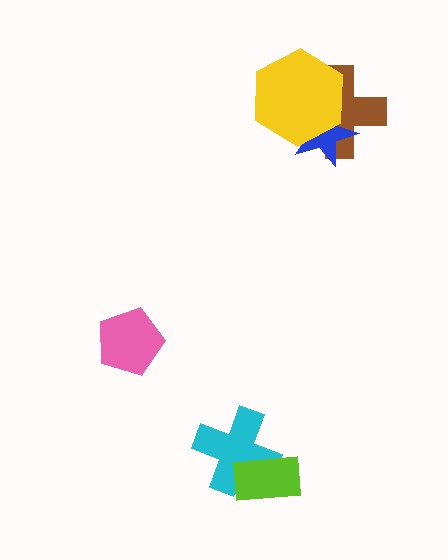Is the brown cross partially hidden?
Yes, it is partially covered by another shape.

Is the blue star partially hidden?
Yes, it is partially covered by another shape.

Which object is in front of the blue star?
The yellow hexagon is in front of the blue star.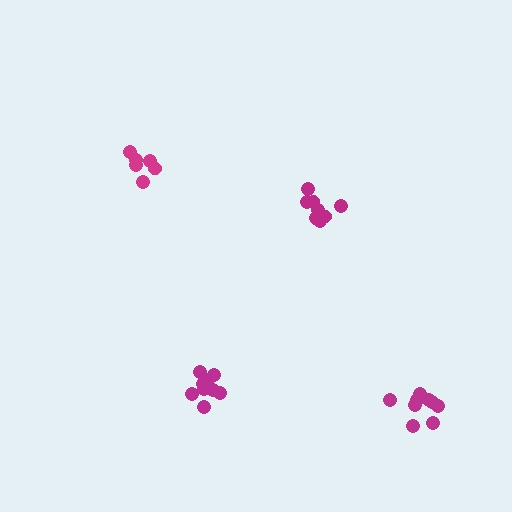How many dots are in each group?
Group 1: 9 dots, Group 2: 9 dots, Group 3: 9 dots, Group 4: 6 dots (33 total).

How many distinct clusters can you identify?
There are 4 distinct clusters.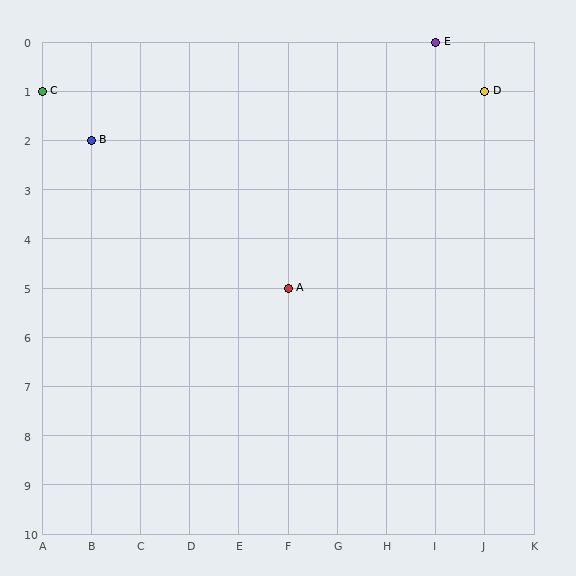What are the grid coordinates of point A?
Point A is at grid coordinates (F, 5).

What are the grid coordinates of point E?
Point E is at grid coordinates (I, 0).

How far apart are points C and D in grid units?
Points C and D are 9 columns apart.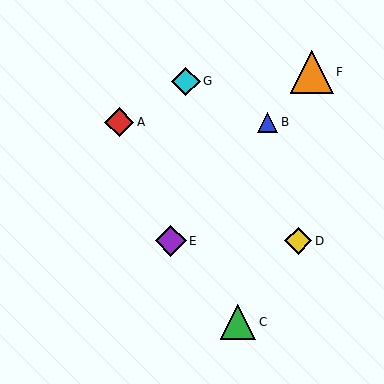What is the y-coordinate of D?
Object D is at y≈241.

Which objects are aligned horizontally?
Objects D, E are aligned horizontally.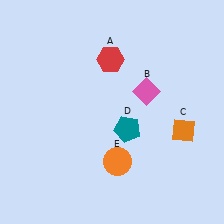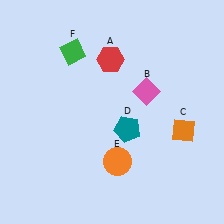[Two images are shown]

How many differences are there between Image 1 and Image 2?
There is 1 difference between the two images.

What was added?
A green diamond (F) was added in Image 2.